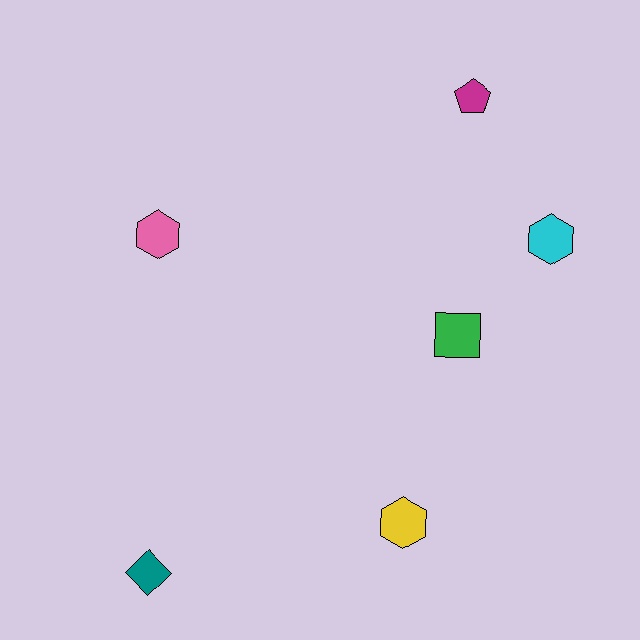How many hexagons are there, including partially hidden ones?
There are 3 hexagons.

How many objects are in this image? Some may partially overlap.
There are 6 objects.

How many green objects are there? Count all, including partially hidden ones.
There is 1 green object.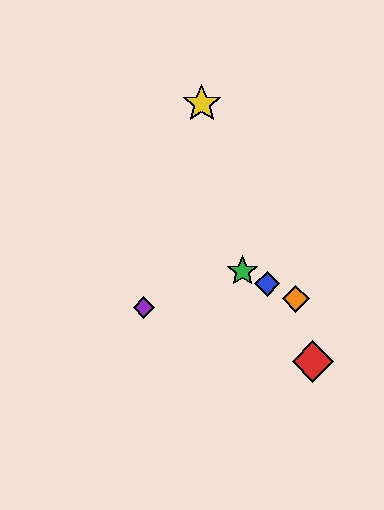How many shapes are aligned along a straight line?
3 shapes (the blue diamond, the green star, the orange diamond) are aligned along a straight line.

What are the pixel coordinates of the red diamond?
The red diamond is at (313, 361).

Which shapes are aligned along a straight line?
The blue diamond, the green star, the orange diamond are aligned along a straight line.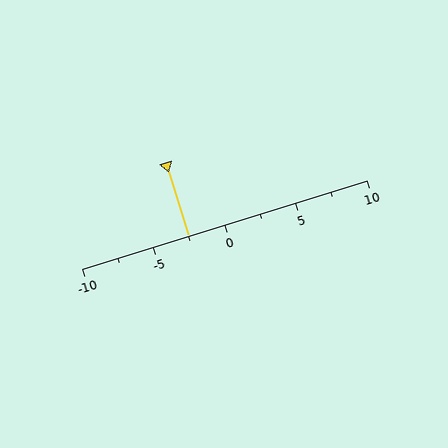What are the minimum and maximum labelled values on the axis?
The axis runs from -10 to 10.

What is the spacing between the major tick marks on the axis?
The major ticks are spaced 5 apart.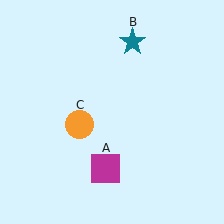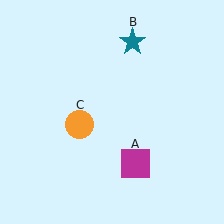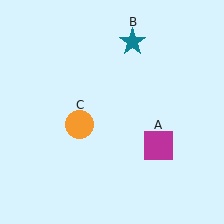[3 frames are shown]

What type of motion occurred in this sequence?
The magenta square (object A) rotated counterclockwise around the center of the scene.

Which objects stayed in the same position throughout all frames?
Teal star (object B) and orange circle (object C) remained stationary.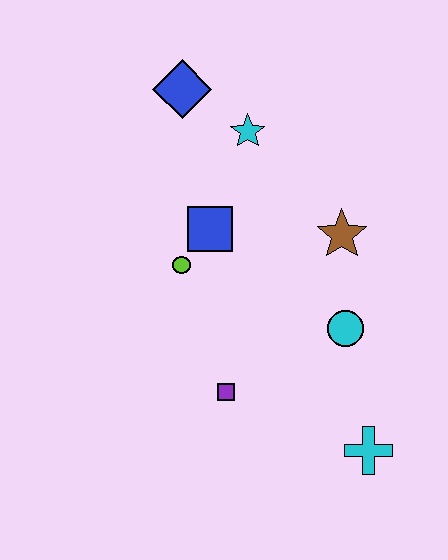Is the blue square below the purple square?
No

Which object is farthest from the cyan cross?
The blue diamond is farthest from the cyan cross.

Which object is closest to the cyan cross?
The cyan circle is closest to the cyan cross.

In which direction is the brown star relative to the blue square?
The brown star is to the right of the blue square.